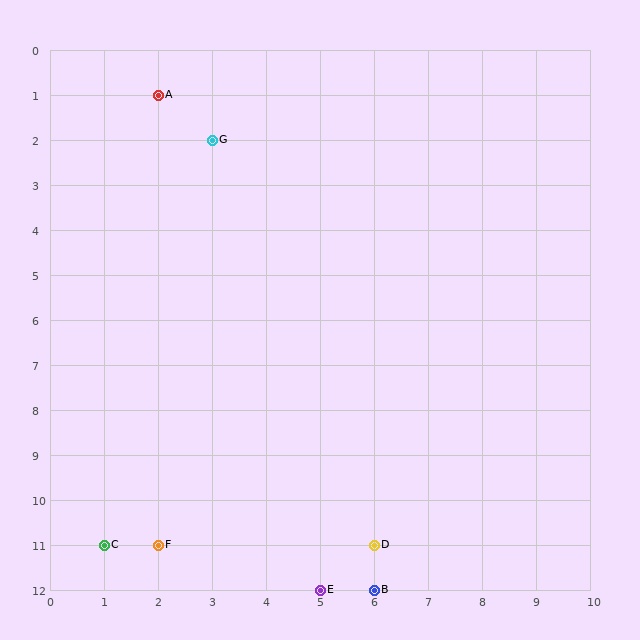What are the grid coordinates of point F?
Point F is at grid coordinates (2, 11).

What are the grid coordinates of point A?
Point A is at grid coordinates (2, 1).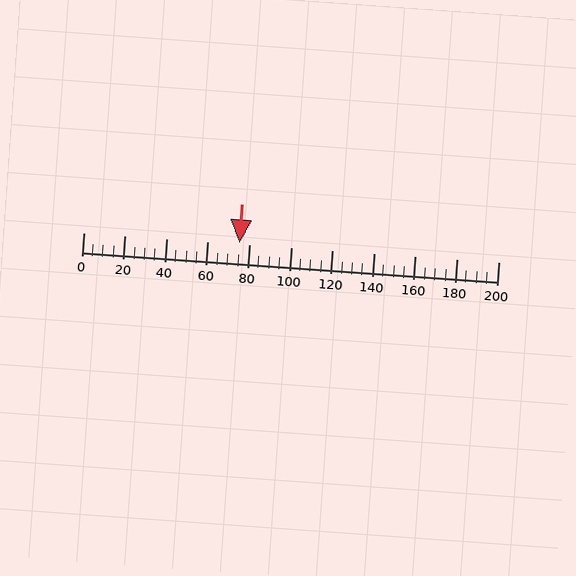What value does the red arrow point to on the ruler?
The red arrow points to approximately 75.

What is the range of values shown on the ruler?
The ruler shows values from 0 to 200.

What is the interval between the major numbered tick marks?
The major tick marks are spaced 20 units apart.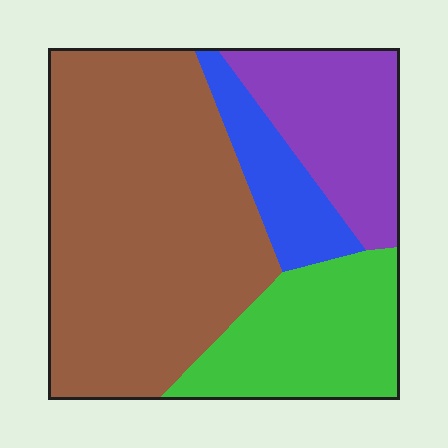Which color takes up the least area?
Blue, at roughly 10%.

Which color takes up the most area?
Brown, at roughly 50%.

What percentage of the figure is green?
Green takes up less than a quarter of the figure.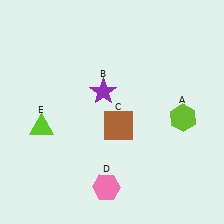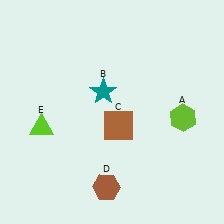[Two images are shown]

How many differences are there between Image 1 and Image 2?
There are 2 differences between the two images.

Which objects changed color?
B changed from purple to teal. D changed from pink to brown.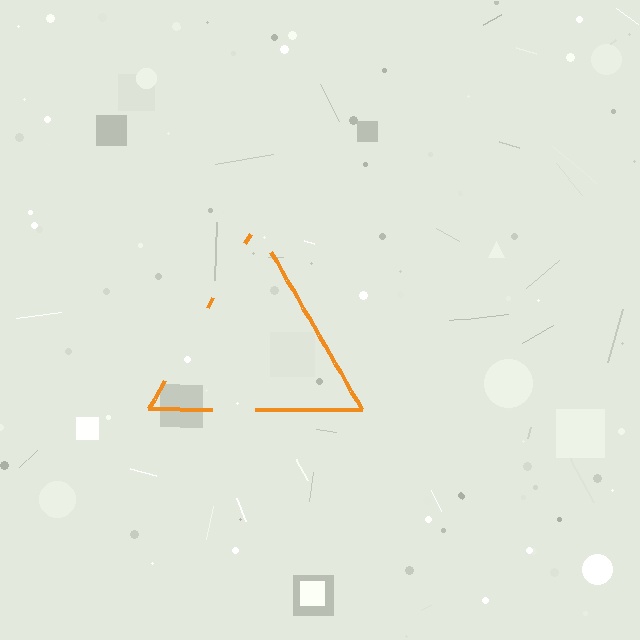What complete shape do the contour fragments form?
The contour fragments form a triangle.